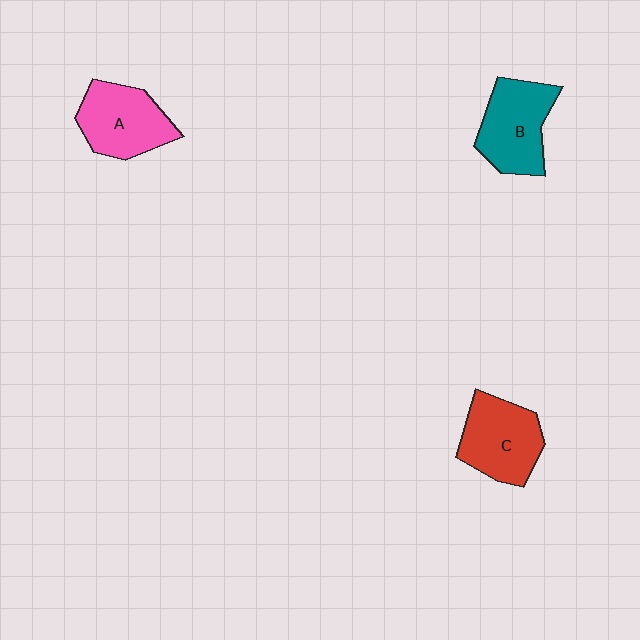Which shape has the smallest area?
Shape A (pink).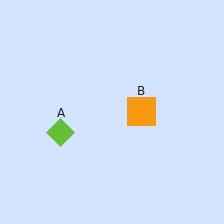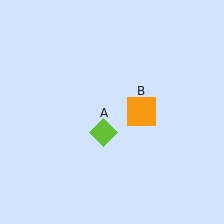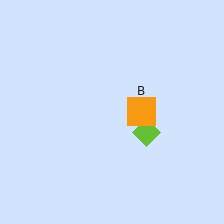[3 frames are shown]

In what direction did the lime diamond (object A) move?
The lime diamond (object A) moved right.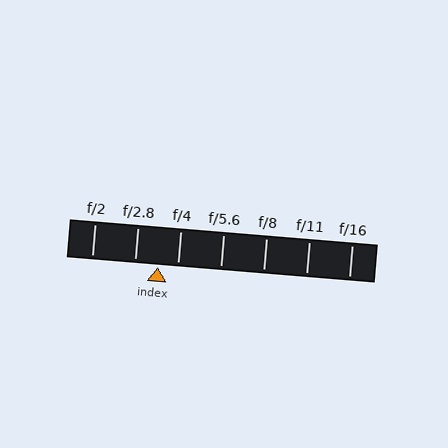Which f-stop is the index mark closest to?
The index mark is closest to f/4.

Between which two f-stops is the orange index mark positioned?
The index mark is between f/2.8 and f/4.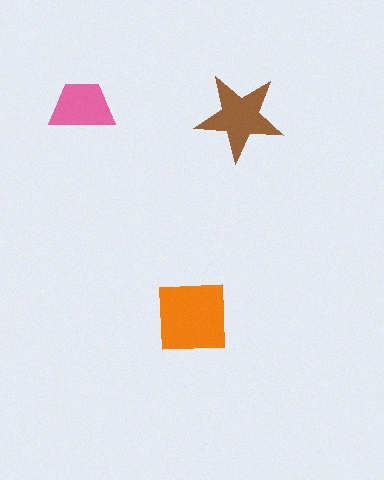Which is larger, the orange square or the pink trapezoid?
The orange square.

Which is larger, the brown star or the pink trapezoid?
The brown star.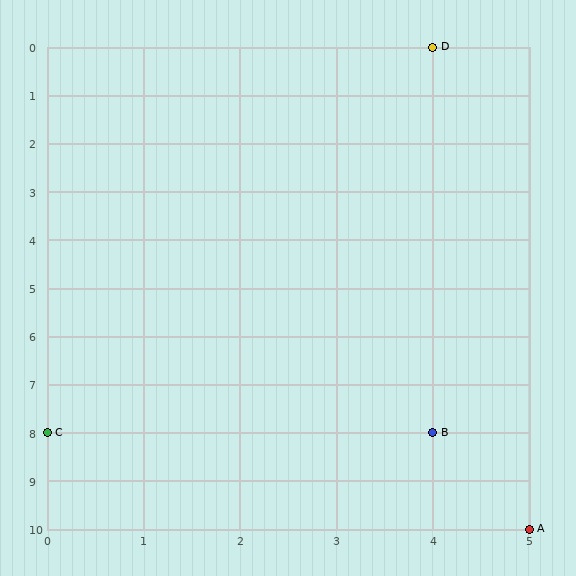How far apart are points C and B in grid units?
Points C and B are 4 columns apart.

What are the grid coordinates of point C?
Point C is at grid coordinates (0, 8).